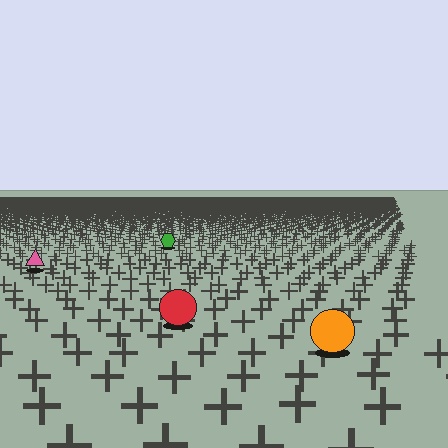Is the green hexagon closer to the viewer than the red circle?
No. The red circle is closer — you can tell from the texture gradient: the ground texture is coarser near it.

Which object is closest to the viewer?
The orange circle is closest. The texture marks near it are larger and more spread out.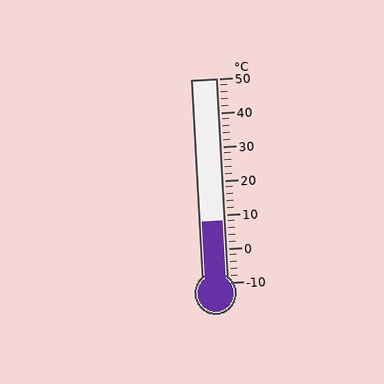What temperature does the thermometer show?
The thermometer shows approximately 8°C.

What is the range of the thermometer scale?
The thermometer scale ranges from -10°C to 50°C.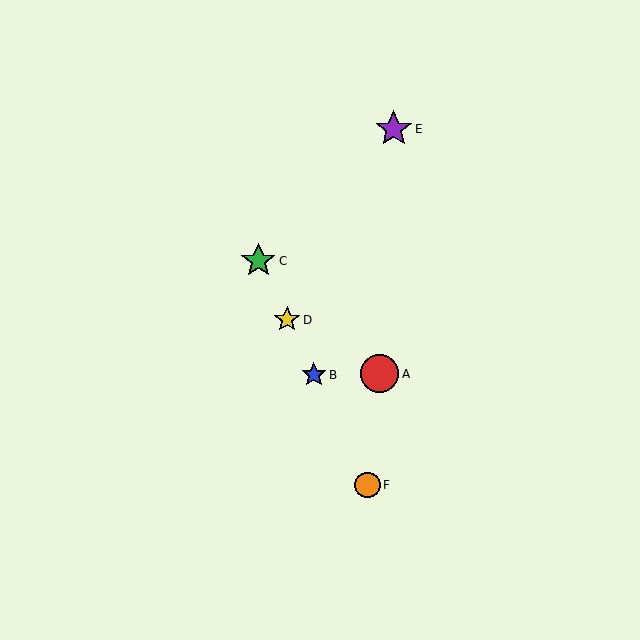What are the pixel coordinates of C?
Object C is at (258, 261).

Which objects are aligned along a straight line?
Objects B, C, D, F are aligned along a straight line.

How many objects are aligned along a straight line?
4 objects (B, C, D, F) are aligned along a straight line.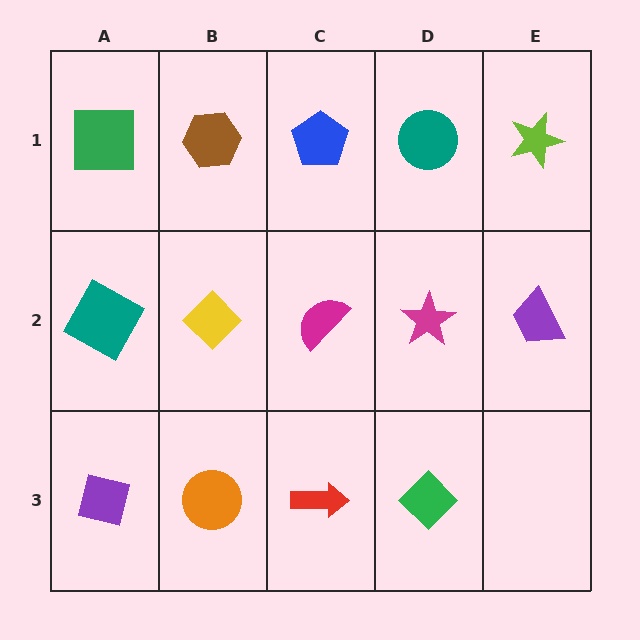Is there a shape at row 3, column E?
No, that cell is empty.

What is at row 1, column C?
A blue pentagon.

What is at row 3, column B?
An orange circle.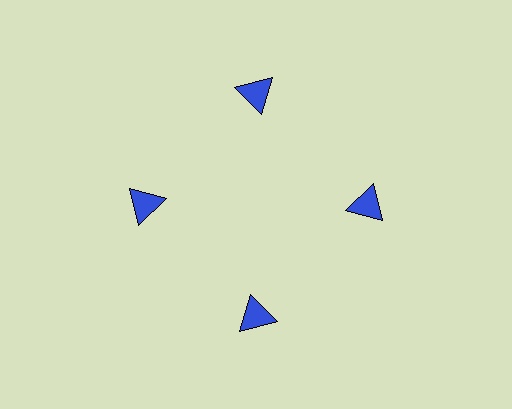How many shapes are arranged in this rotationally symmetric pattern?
There are 4 shapes, arranged in 4 groups of 1.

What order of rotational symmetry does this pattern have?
This pattern has 4-fold rotational symmetry.